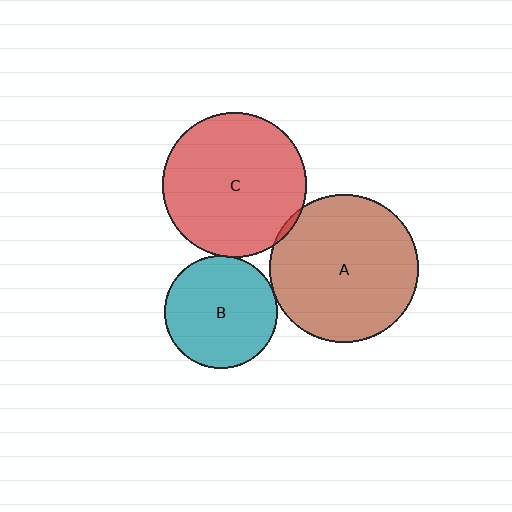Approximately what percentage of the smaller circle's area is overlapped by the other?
Approximately 5%.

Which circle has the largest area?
Circle A (brown).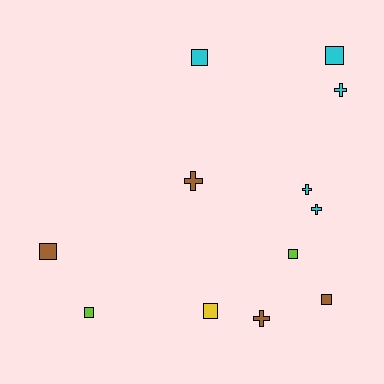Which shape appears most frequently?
Square, with 7 objects.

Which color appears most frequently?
Cyan, with 5 objects.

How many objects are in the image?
There are 12 objects.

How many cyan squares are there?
There are 2 cyan squares.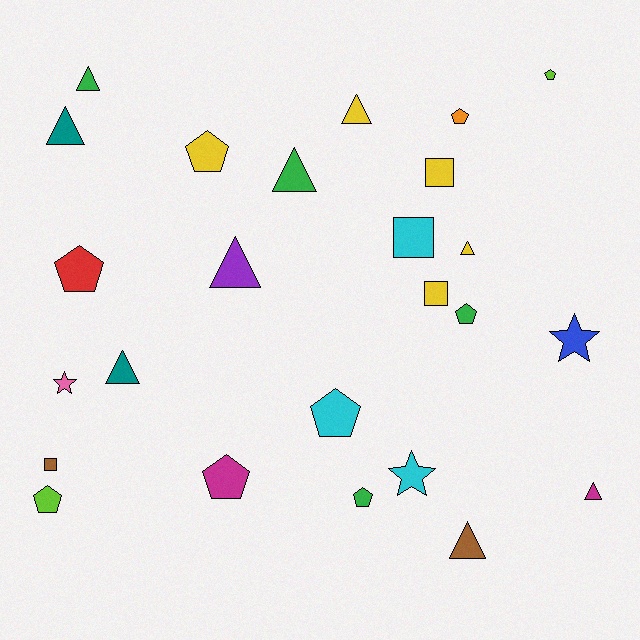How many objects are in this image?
There are 25 objects.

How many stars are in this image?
There are 3 stars.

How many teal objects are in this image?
There are 2 teal objects.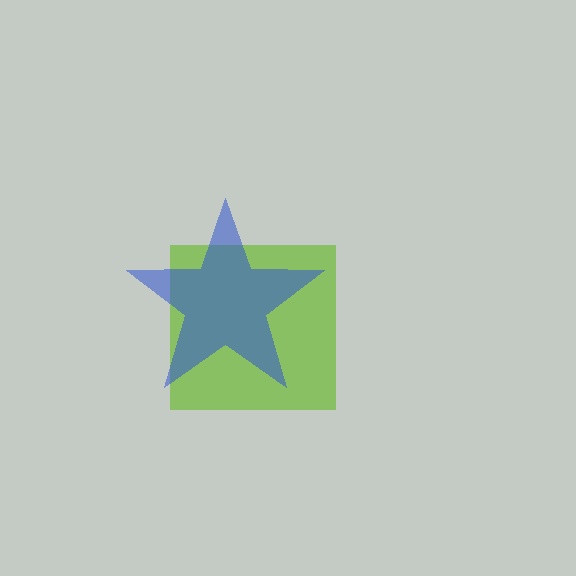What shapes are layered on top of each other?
The layered shapes are: a lime square, a blue star.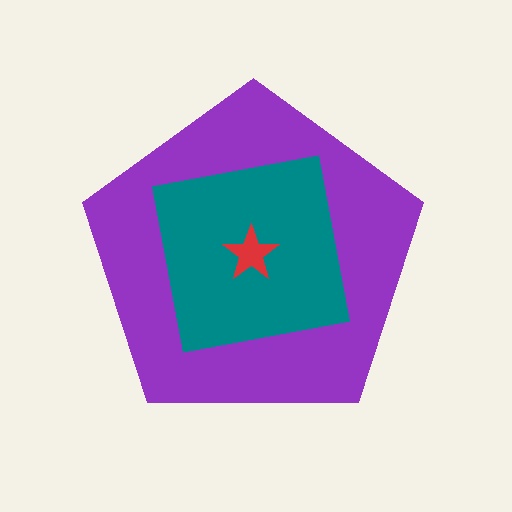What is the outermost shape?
The purple pentagon.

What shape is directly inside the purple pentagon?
The teal square.